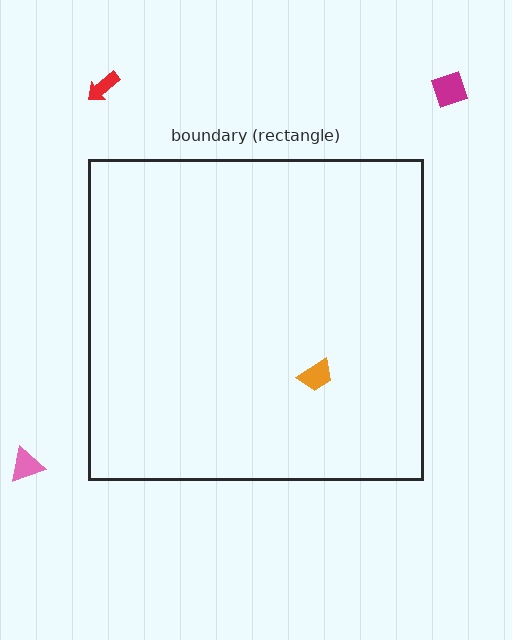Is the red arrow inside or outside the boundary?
Outside.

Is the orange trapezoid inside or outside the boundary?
Inside.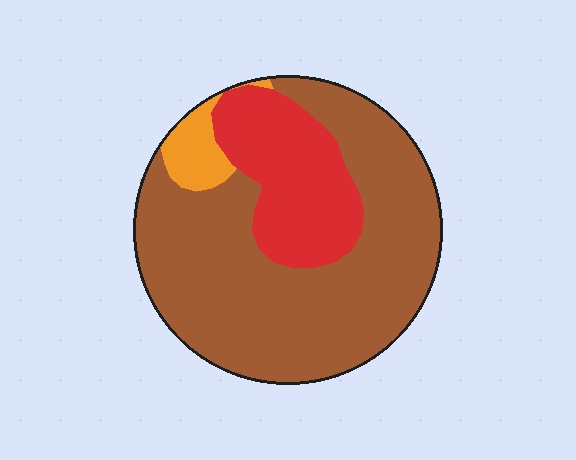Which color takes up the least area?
Orange, at roughly 5%.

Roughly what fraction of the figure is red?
Red takes up between a sixth and a third of the figure.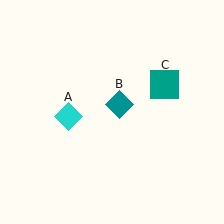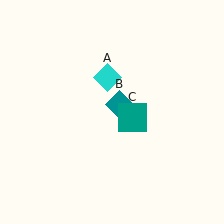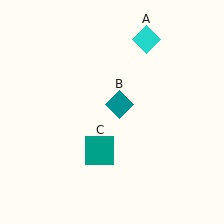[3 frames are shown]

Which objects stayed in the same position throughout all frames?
Teal diamond (object B) remained stationary.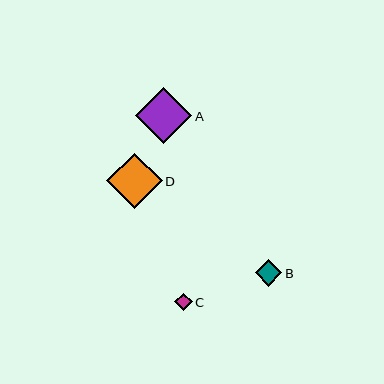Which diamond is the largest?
Diamond A is the largest with a size of approximately 56 pixels.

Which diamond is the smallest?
Diamond C is the smallest with a size of approximately 17 pixels.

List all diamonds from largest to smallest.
From largest to smallest: A, D, B, C.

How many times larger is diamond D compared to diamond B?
Diamond D is approximately 2.1 times the size of diamond B.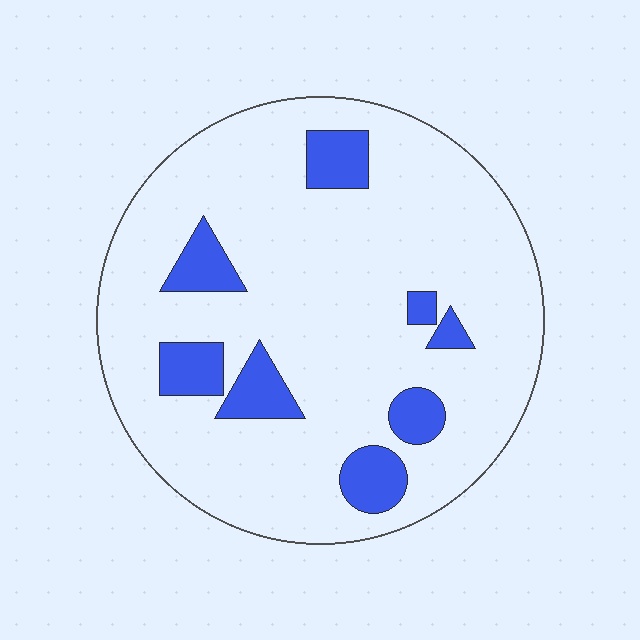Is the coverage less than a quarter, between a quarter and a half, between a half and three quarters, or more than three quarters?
Less than a quarter.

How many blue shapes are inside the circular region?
8.